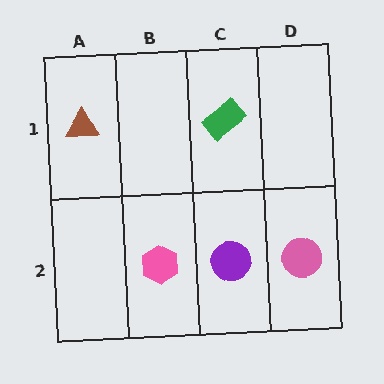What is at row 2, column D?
A pink circle.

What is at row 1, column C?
A green rectangle.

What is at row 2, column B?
A pink hexagon.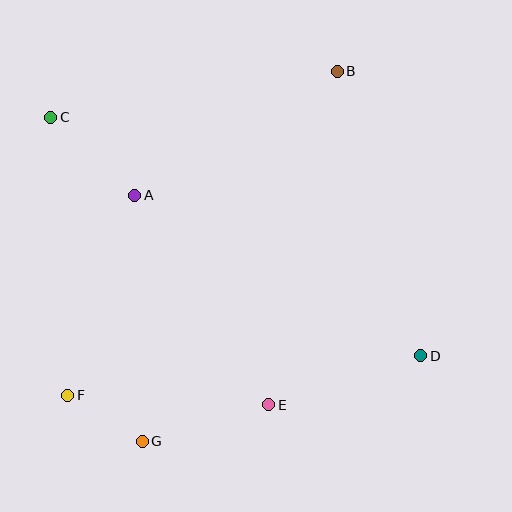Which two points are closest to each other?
Points F and G are closest to each other.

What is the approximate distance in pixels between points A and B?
The distance between A and B is approximately 238 pixels.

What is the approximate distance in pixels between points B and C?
The distance between B and C is approximately 290 pixels.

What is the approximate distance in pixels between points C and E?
The distance between C and E is approximately 361 pixels.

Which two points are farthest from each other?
Points C and D are farthest from each other.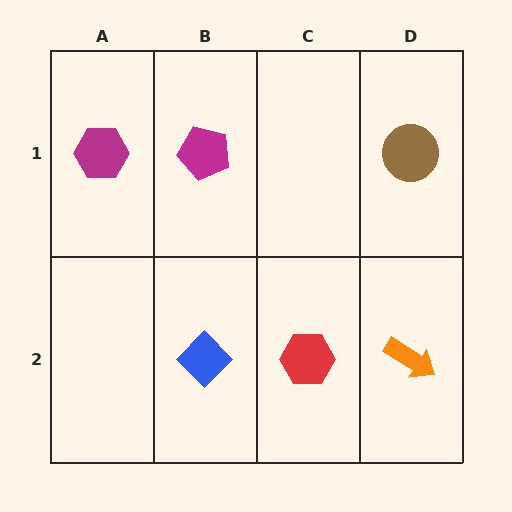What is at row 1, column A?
A magenta hexagon.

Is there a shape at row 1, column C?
No, that cell is empty.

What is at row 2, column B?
A blue diamond.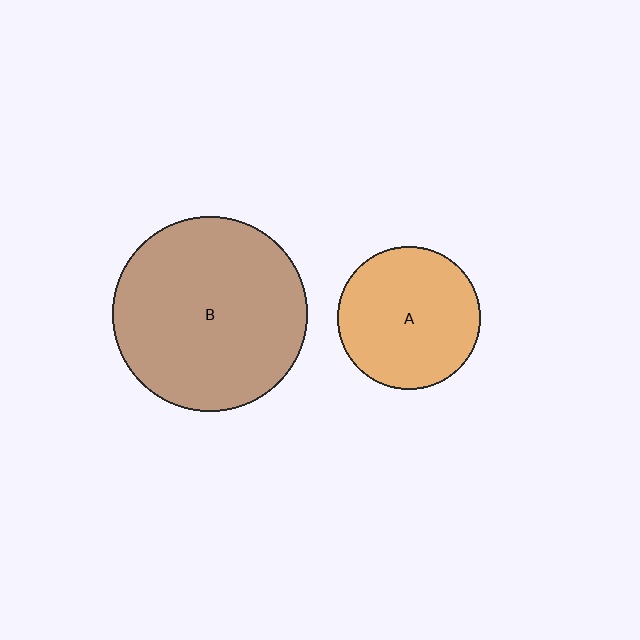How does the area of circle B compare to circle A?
Approximately 1.9 times.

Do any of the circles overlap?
No, none of the circles overlap.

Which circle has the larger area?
Circle B (brown).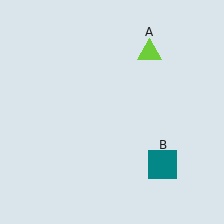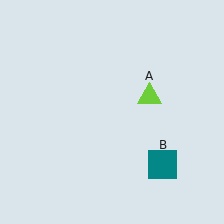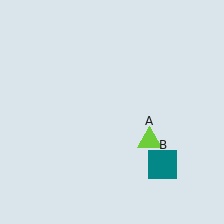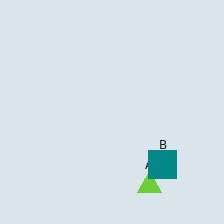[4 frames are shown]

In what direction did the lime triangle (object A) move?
The lime triangle (object A) moved down.